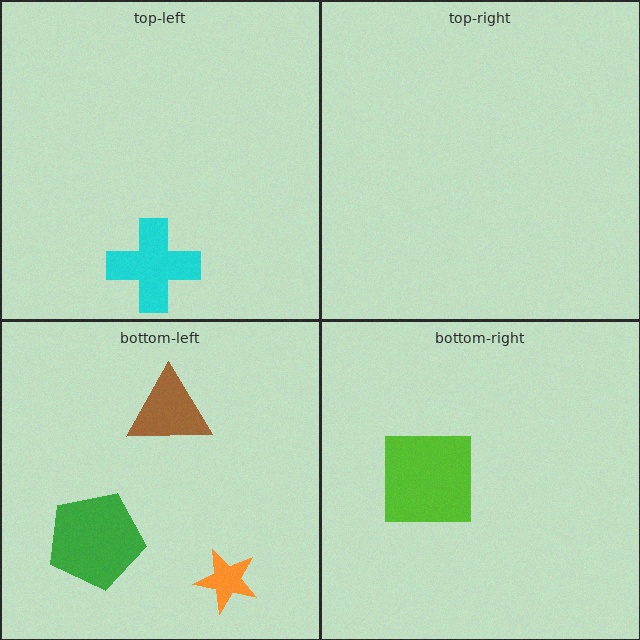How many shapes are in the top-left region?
1.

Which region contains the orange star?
The bottom-left region.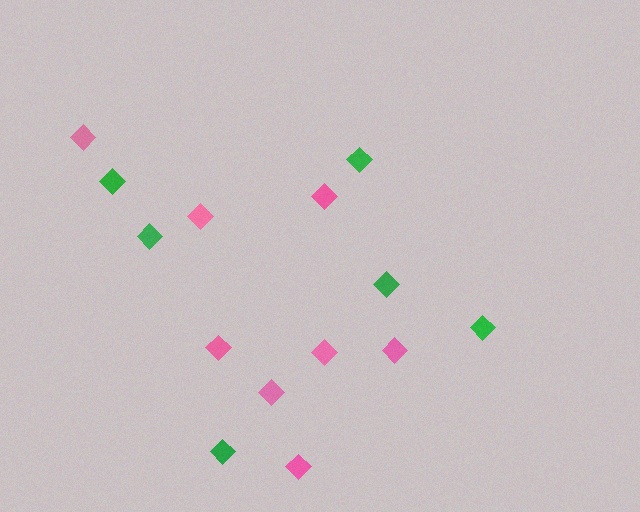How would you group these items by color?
There are 2 groups: one group of green diamonds (6) and one group of pink diamonds (8).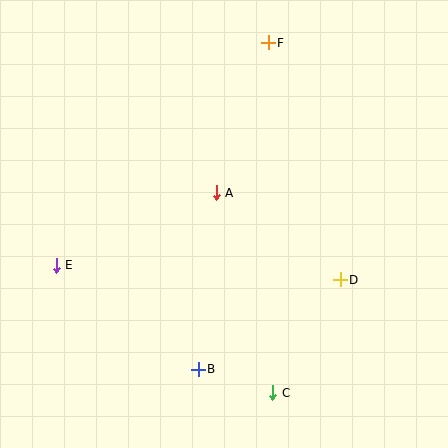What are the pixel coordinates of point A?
Point A is at (216, 193).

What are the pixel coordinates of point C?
Point C is at (273, 393).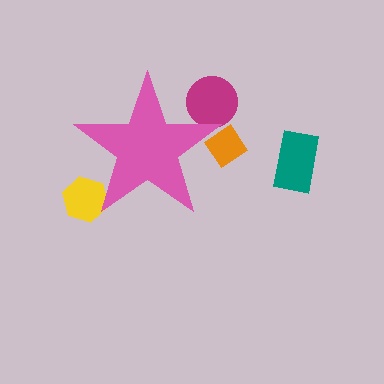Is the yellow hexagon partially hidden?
Yes, the yellow hexagon is partially hidden behind the pink star.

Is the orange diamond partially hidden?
Yes, the orange diamond is partially hidden behind the pink star.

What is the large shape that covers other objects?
A pink star.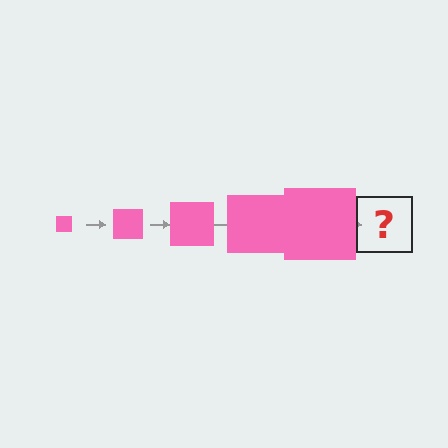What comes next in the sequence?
The next element should be a pink square, larger than the previous one.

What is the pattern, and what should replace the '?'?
The pattern is that the square gets progressively larger each step. The '?' should be a pink square, larger than the previous one.